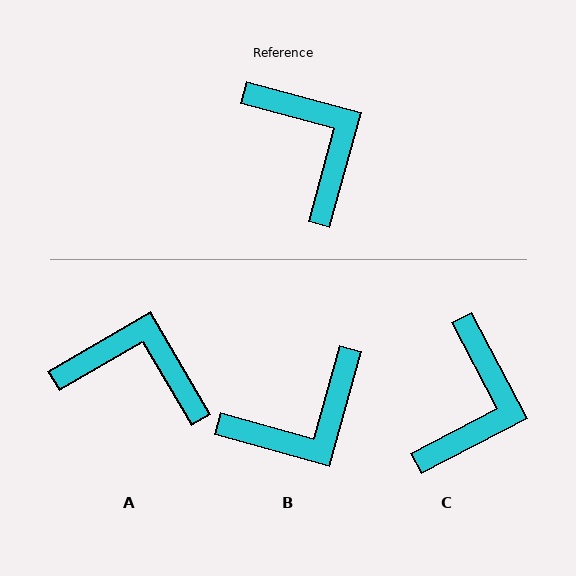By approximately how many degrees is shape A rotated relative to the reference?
Approximately 45 degrees counter-clockwise.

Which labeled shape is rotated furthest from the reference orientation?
B, about 90 degrees away.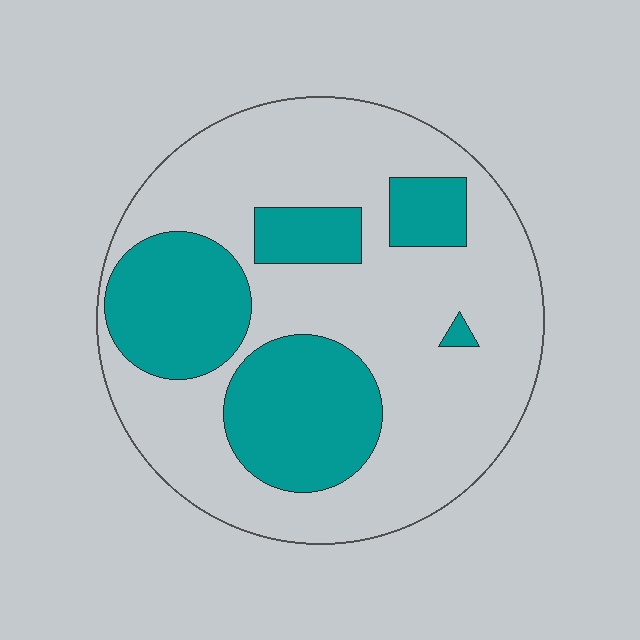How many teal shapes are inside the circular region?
5.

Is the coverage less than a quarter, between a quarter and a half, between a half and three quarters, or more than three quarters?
Between a quarter and a half.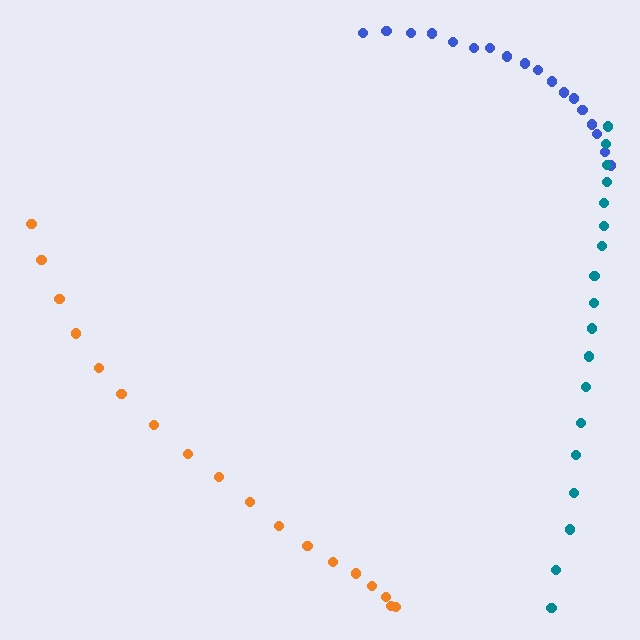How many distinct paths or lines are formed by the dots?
There are 3 distinct paths.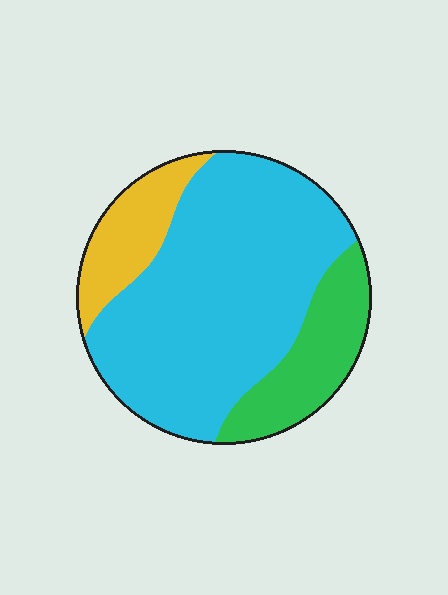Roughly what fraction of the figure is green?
Green takes up about one fifth (1/5) of the figure.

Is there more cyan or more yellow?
Cyan.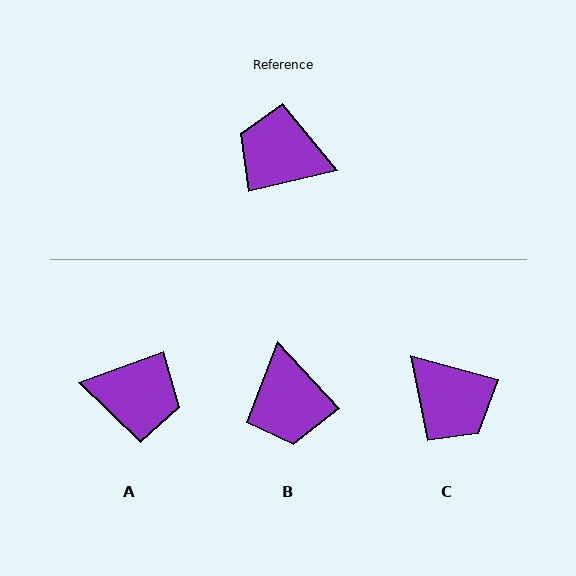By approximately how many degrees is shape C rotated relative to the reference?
Approximately 152 degrees counter-clockwise.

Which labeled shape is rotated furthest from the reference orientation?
A, about 173 degrees away.